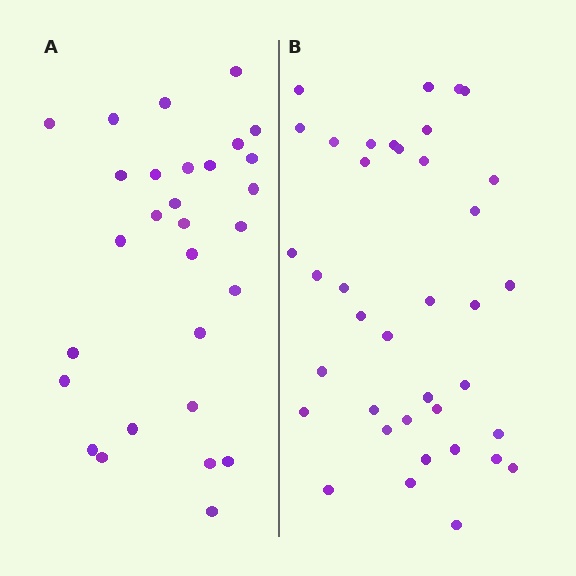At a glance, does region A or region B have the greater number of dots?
Region B (the right region) has more dots.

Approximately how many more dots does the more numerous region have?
Region B has roughly 8 or so more dots than region A.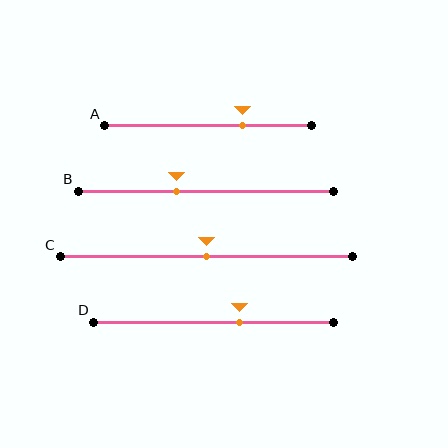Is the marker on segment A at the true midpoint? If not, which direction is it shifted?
No, the marker on segment A is shifted to the right by about 17% of the segment length.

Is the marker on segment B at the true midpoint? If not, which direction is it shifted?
No, the marker on segment B is shifted to the left by about 12% of the segment length.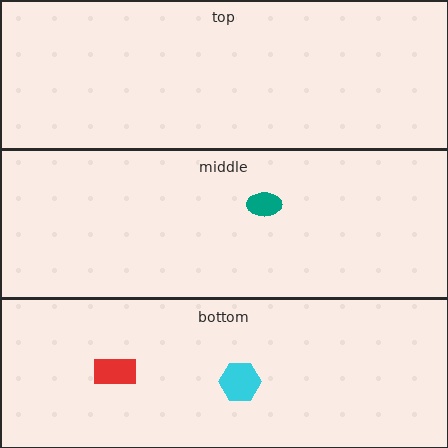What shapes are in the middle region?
The teal ellipse.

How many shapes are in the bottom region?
2.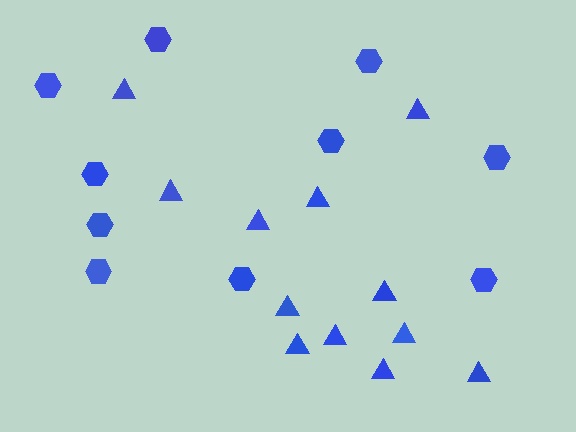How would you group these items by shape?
There are 2 groups: one group of triangles (12) and one group of hexagons (10).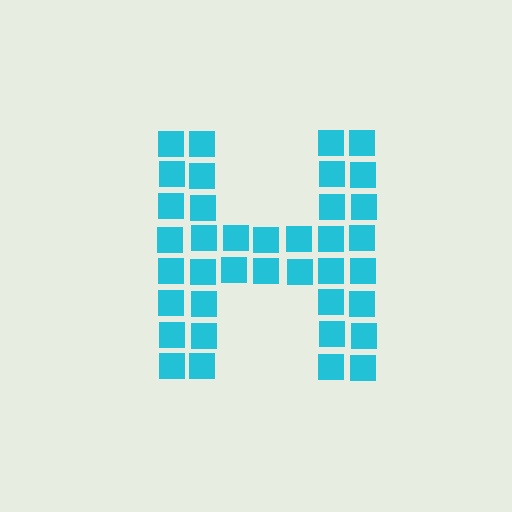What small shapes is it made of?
It is made of small squares.